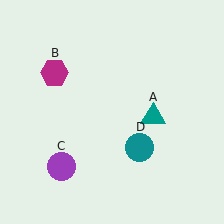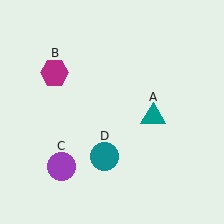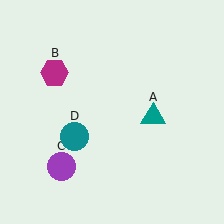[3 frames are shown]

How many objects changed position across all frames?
1 object changed position: teal circle (object D).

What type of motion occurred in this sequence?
The teal circle (object D) rotated clockwise around the center of the scene.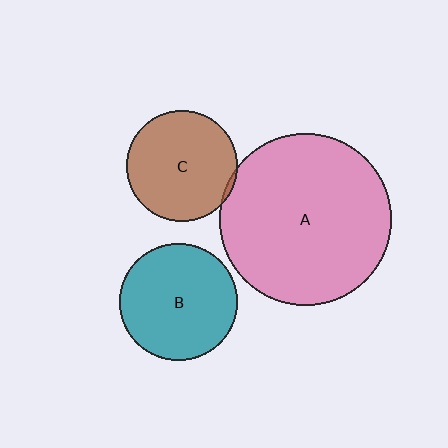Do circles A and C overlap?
Yes.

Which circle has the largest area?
Circle A (pink).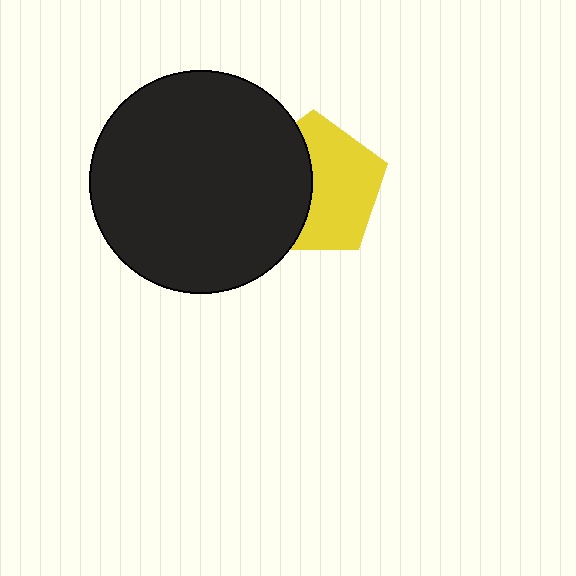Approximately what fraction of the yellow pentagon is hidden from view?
Roughly 43% of the yellow pentagon is hidden behind the black circle.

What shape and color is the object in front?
The object in front is a black circle.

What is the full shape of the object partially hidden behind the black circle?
The partially hidden object is a yellow pentagon.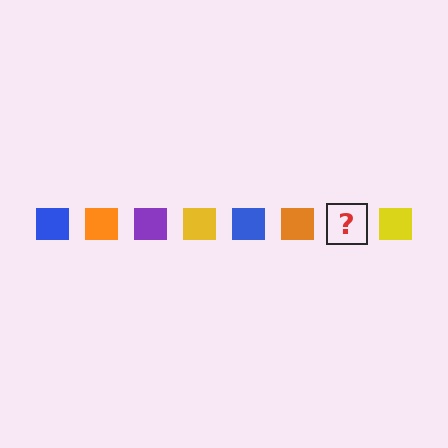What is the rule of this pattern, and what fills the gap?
The rule is that the pattern cycles through blue, orange, purple, yellow squares. The gap should be filled with a purple square.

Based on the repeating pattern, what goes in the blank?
The blank should be a purple square.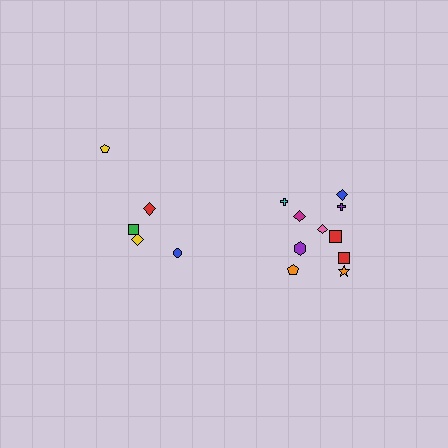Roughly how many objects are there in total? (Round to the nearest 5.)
Roughly 15 objects in total.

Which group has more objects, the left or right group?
The right group.